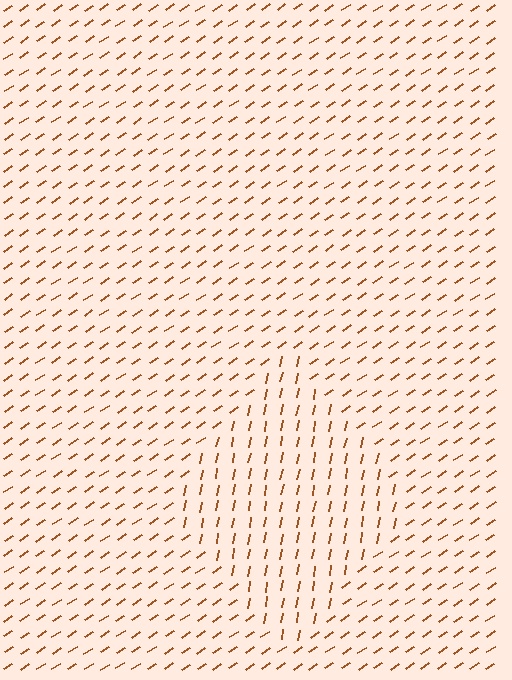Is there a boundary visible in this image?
Yes, there is a texture boundary formed by a change in line orientation.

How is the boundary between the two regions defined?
The boundary is defined purely by a change in line orientation (approximately 45 degrees difference). All lines are the same color and thickness.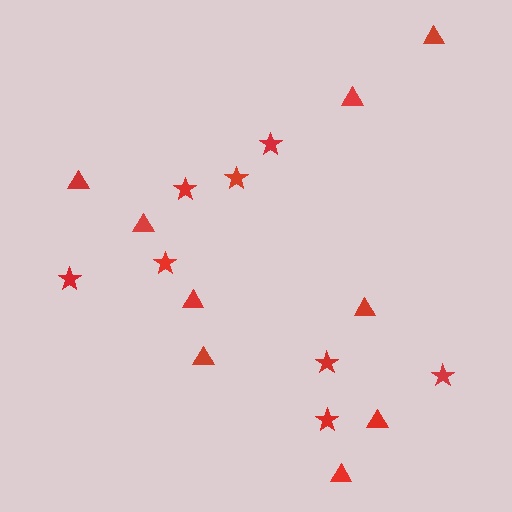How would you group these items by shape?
There are 2 groups: one group of stars (8) and one group of triangles (9).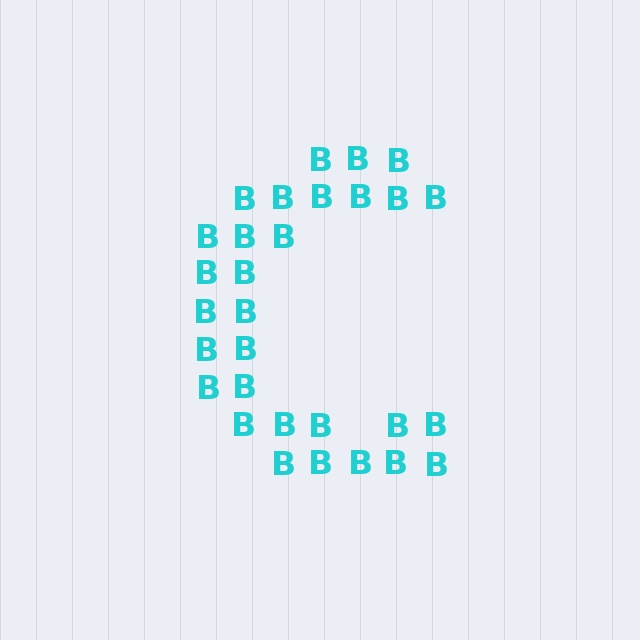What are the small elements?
The small elements are letter B's.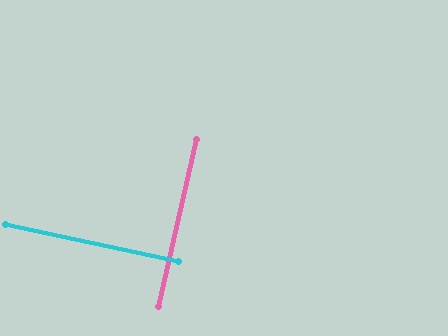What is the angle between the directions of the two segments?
Approximately 89 degrees.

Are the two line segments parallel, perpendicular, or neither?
Perpendicular — they meet at approximately 89°.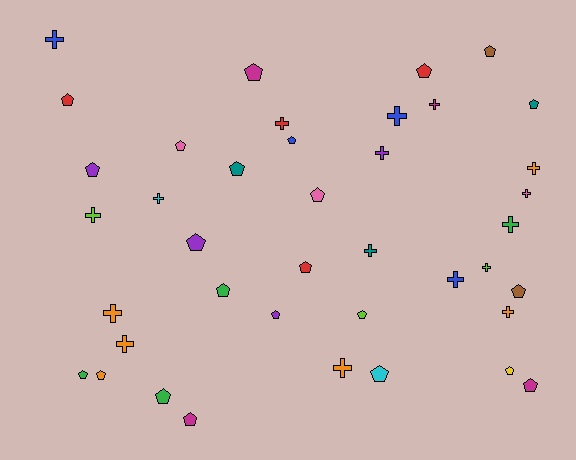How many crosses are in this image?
There are 17 crosses.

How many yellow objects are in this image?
There is 1 yellow object.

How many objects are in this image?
There are 40 objects.